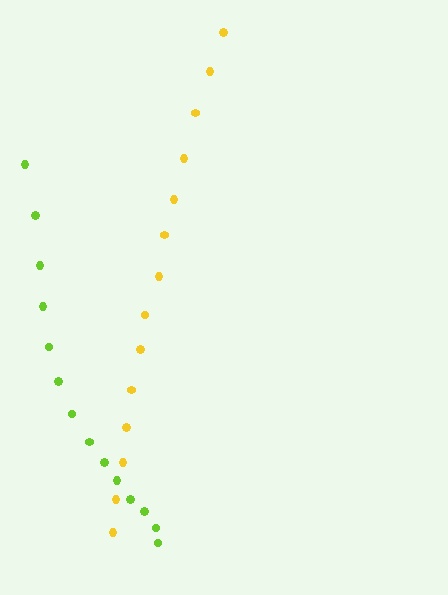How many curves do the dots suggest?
There are 2 distinct paths.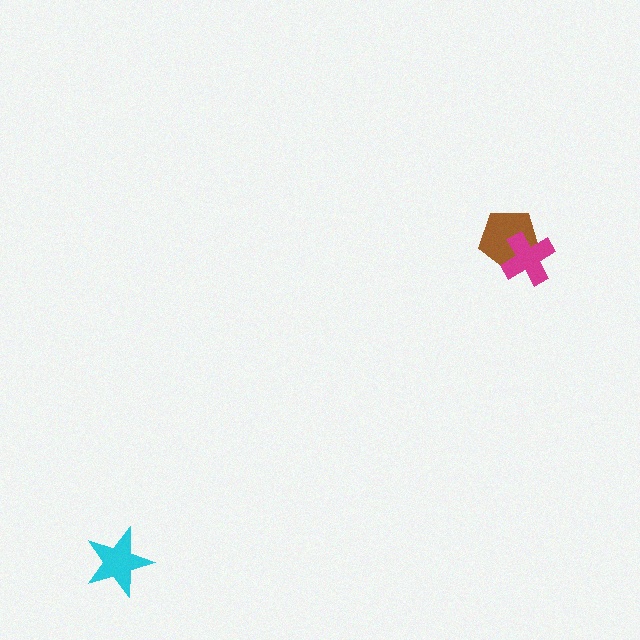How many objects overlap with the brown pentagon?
1 object overlaps with the brown pentagon.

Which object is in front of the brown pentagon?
The magenta cross is in front of the brown pentagon.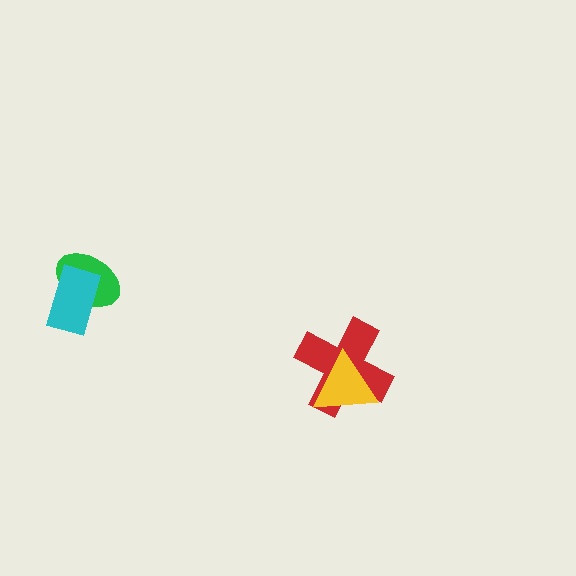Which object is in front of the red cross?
The yellow triangle is in front of the red cross.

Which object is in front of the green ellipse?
The cyan rectangle is in front of the green ellipse.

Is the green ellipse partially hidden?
Yes, it is partially covered by another shape.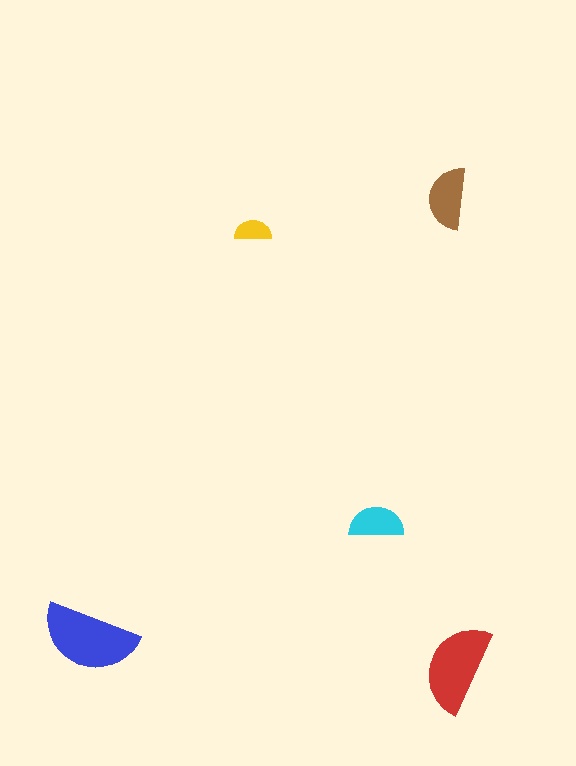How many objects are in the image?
There are 5 objects in the image.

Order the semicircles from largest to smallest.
the blue one, the red one, the brown one, the cyan one, the yellow one.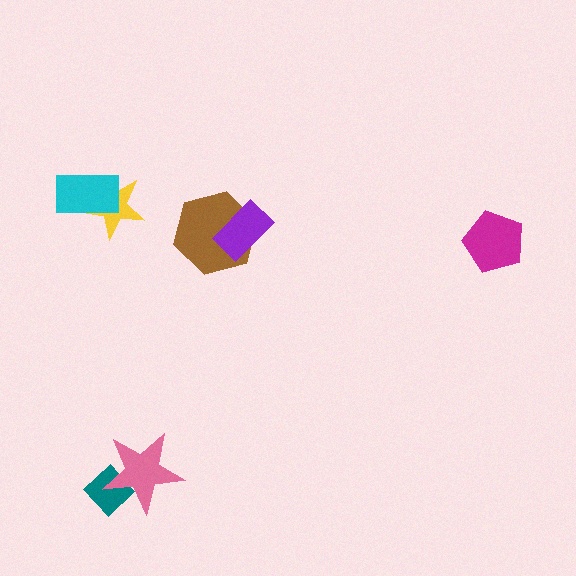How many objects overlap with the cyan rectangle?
1 object overlaps with the cyan rectangle.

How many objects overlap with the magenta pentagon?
0 objects overlap with the magenta pentagon.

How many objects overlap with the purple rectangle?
1 object overlaps with the purple rectangle.